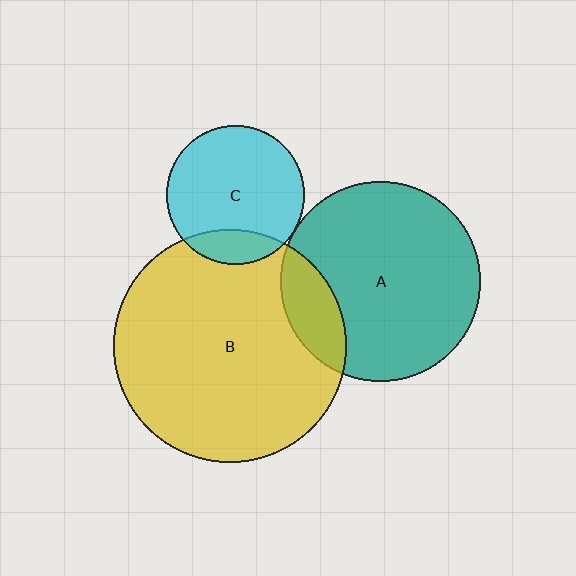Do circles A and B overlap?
Yes.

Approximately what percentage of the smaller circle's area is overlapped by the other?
Approximately 15%.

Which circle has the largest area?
Circle B (yellow).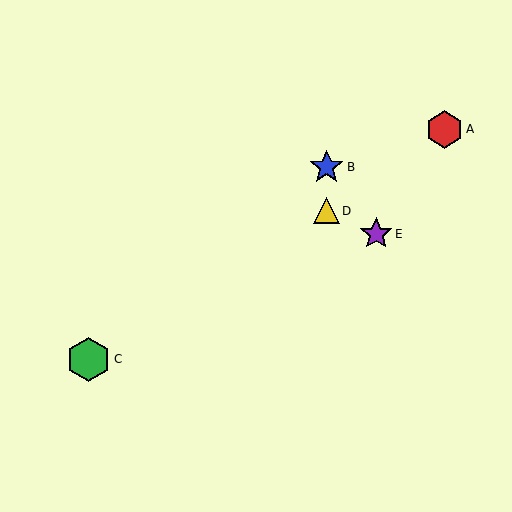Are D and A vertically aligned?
No, D is at x≈327 and A is at x≈444.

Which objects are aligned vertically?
Objects B, D are aligned vertically.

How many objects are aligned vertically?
2 objects (B, D) are aligned vertically.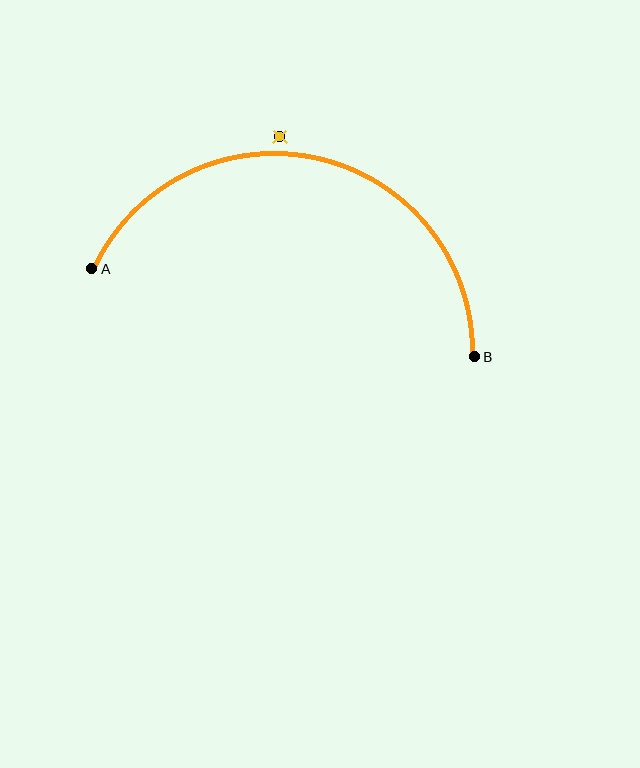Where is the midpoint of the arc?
The arc midpoint is the point on the curve farthest from the straight line joining A and B. It sits above that line.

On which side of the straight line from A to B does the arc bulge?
The arc bulges above the straight line connecting A and B.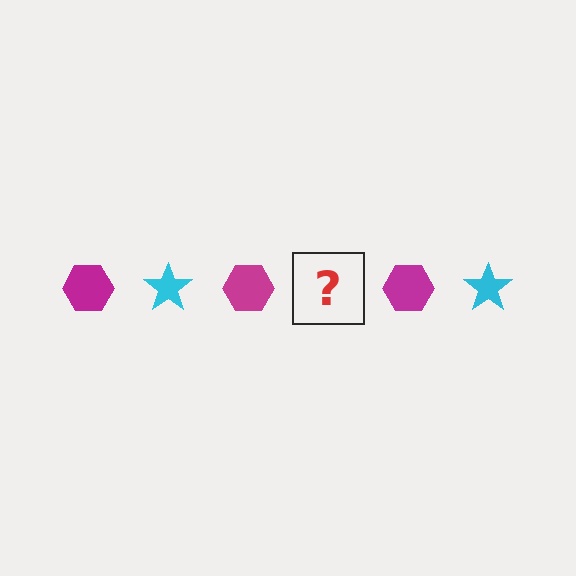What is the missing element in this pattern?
The missing element is a cyan star.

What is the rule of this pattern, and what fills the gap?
The rule is that the pattern alternates between magenta hexagon and cyan star. The gap should be filled with a cyan star.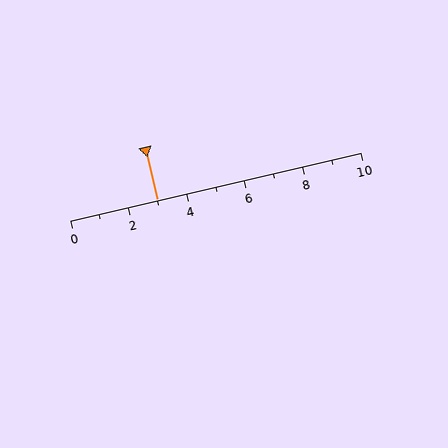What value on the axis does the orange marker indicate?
The marker indicates approximately 3.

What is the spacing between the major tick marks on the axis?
The major ticks are spaced 2 apart.